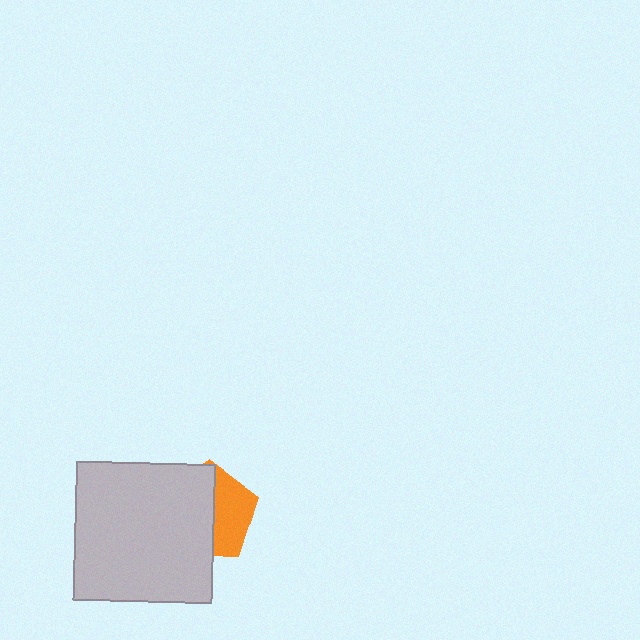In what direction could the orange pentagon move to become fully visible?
The orange pentagon could move right. That would shift it out from behind the light gray square entirely.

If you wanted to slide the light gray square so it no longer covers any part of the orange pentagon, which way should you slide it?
Slide it left — that is the most direct way to separate the two shapes.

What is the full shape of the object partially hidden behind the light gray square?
The partially hidden object is an orange pentagon.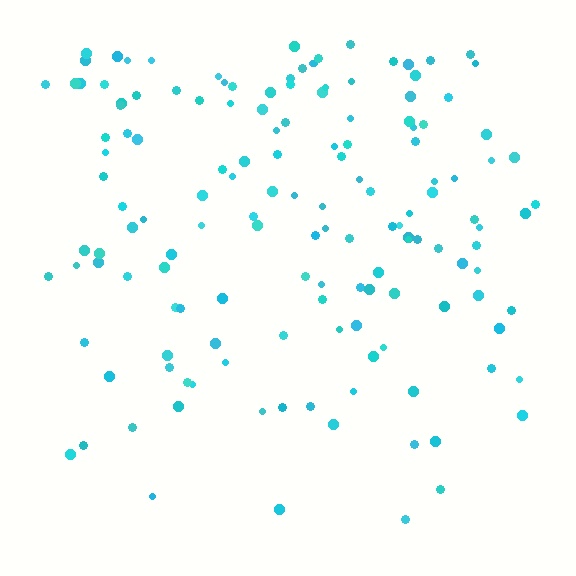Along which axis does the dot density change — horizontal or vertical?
Vertical.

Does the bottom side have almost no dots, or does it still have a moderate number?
Still a moderate number, just noticeably fewer than the top.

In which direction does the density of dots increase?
From bottom to top, with the top side densest.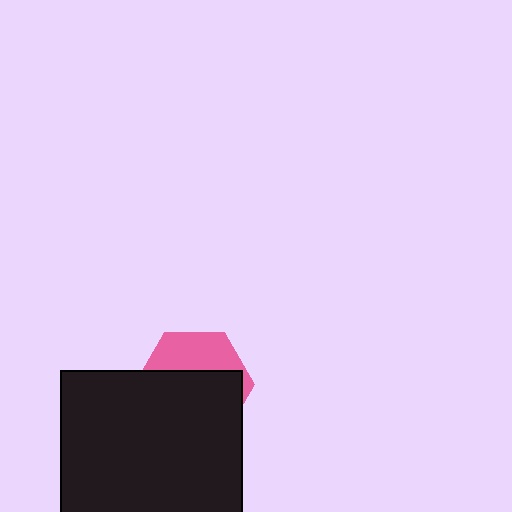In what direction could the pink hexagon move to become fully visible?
The pink hexagon could move up. That would shift it out from behind the black square entirely.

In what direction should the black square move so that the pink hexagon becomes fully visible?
The black square should move down. That is the shortest direction to clear the overlap and leave the pink hexagon fully visible.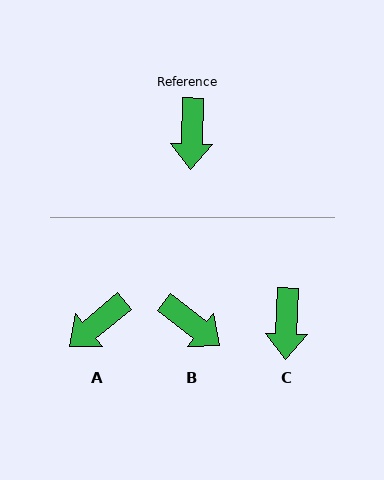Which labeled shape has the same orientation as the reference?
C.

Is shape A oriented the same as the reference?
No, it is off by about 49 degrees.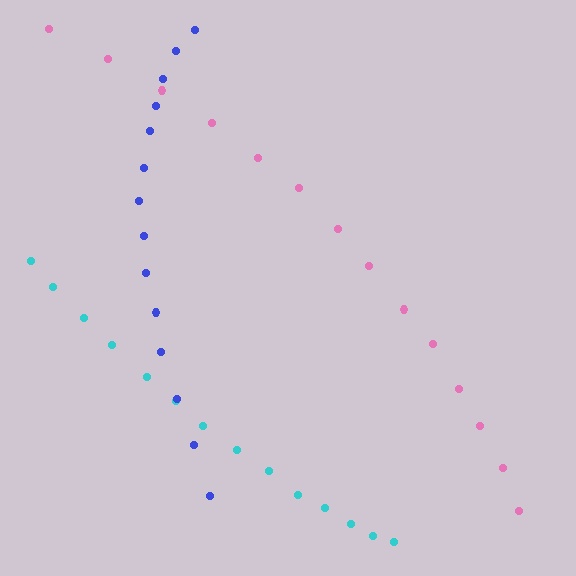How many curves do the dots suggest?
There are 3 distinct paths.